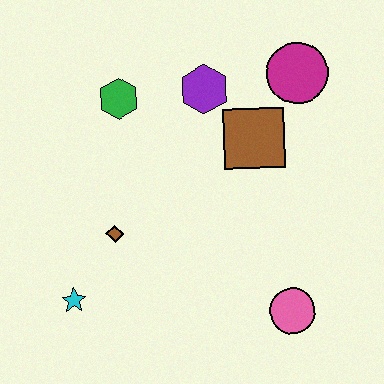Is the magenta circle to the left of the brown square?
No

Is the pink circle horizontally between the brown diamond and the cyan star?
No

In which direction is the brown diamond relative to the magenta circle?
The brown diamond is to the left of the magenta circle.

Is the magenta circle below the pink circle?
No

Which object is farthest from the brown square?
The cyan star is farthest from the brown square.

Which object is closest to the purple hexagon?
The brown square is closest to the purple hexagon.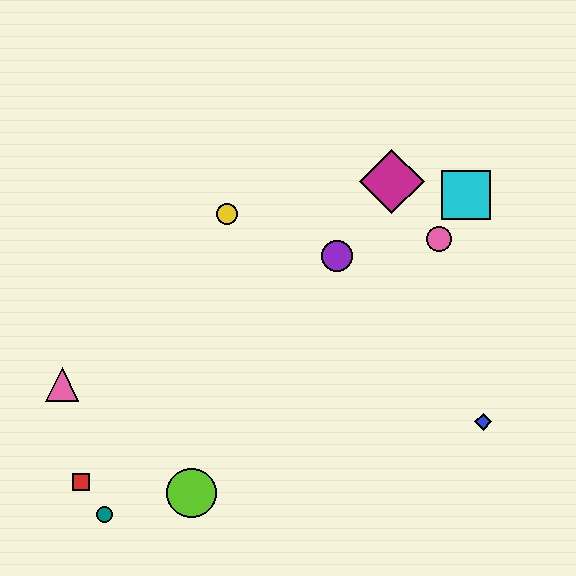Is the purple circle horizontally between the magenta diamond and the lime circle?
Yes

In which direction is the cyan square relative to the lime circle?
The cyan square is above the lime circle.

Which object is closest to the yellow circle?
The purple circle is closest to the yellow circle.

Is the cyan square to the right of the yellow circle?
Yes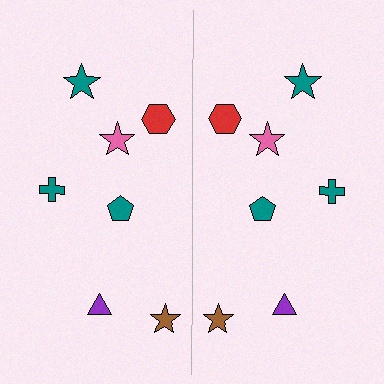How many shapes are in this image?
There are 14 shapes in this image.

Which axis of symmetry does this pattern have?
The pattern has a vertical axis of symmetry running through the center of the image.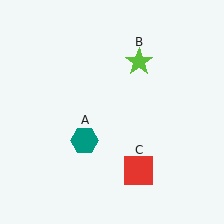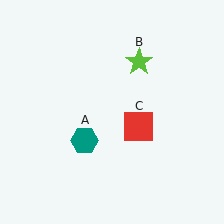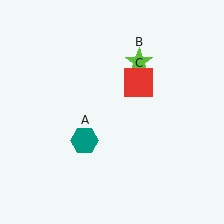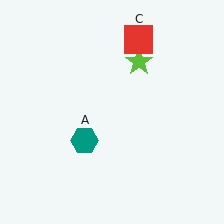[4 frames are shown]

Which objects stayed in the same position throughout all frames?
Teal hexagon (object A) and lime star (object B) remained stationary.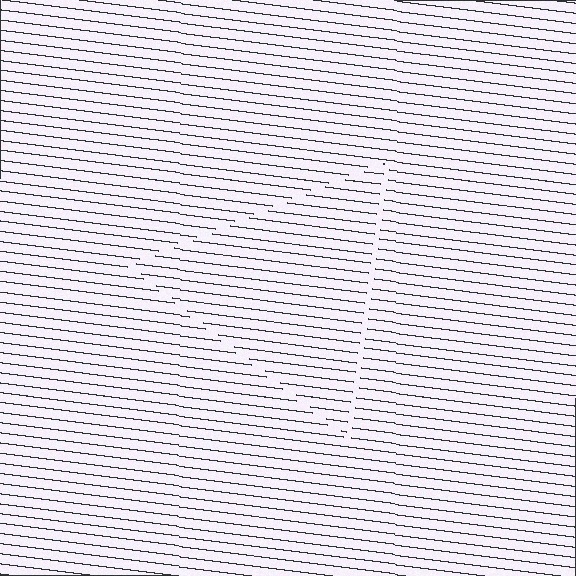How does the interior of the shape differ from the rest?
The interior of the shape contains the same grating, shifted by half a period — the contour is defined by the phase discontinuity where line-ends from the inner and outer gratings abut.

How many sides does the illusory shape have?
3 sides — the line-ends trace a triangle.